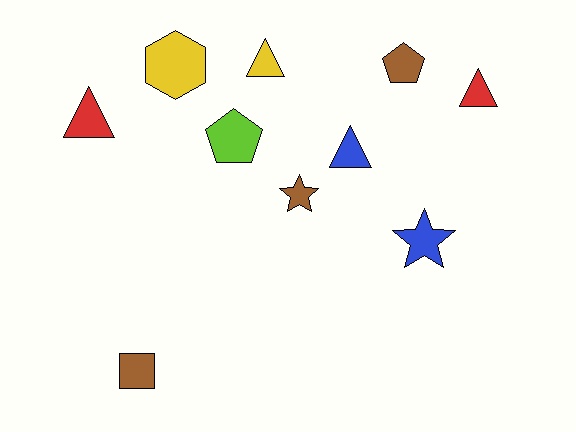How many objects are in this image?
There are 10 objects.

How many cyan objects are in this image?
There are no cyan objects.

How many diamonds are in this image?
There are no diamonds.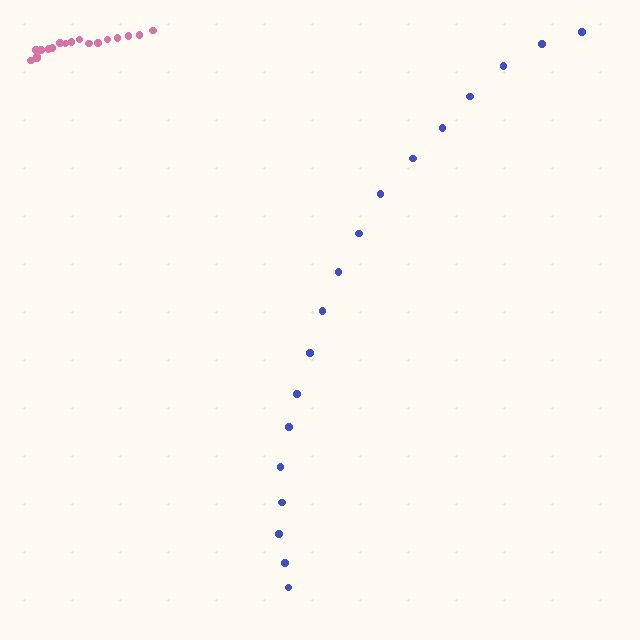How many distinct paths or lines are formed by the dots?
There are 2 distinct paths.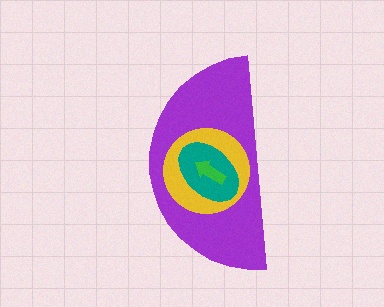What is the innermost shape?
The green arrow.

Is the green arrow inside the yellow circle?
Yes.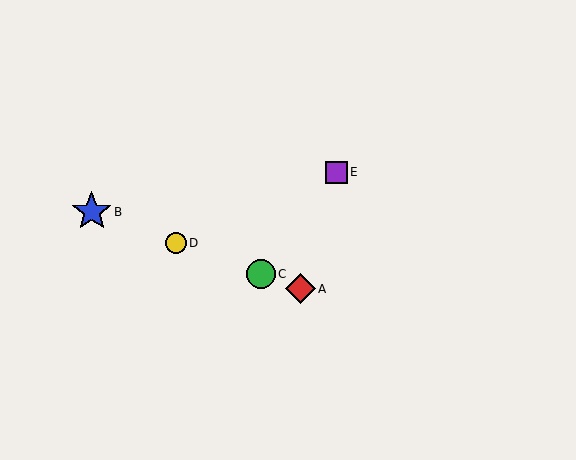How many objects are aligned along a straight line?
4 objects (A, B, C, D) are aligned along a straight line.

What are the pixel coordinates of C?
Object C is at (261, 274).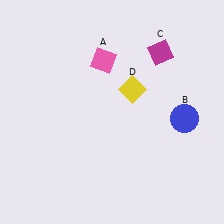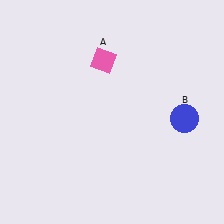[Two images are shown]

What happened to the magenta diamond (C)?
The magenta diamond (C) was removed in Image 2. It was in the top-right area of Image 1.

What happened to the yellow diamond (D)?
The yellow diamond (D) was removed in Image 2. It was in the top-right area of Image 1.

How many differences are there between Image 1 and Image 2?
There are 2 differences between the two images.